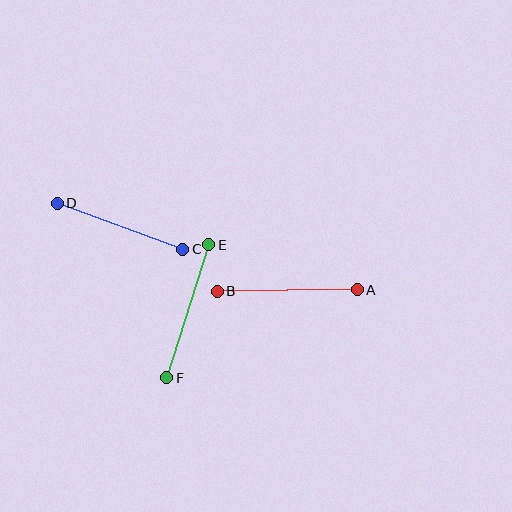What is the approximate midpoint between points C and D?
The midpoint is at approximately (120, 226) pixels.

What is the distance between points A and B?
The distance is approximately 140 pixels.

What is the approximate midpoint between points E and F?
The midpoint is at approximately (188, 311) pixels.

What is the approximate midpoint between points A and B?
The midpoint is at approximately (287, 290) pixels.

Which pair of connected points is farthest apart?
Points A and B are farthest apart.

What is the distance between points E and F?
The distance is approximately 139 pixels.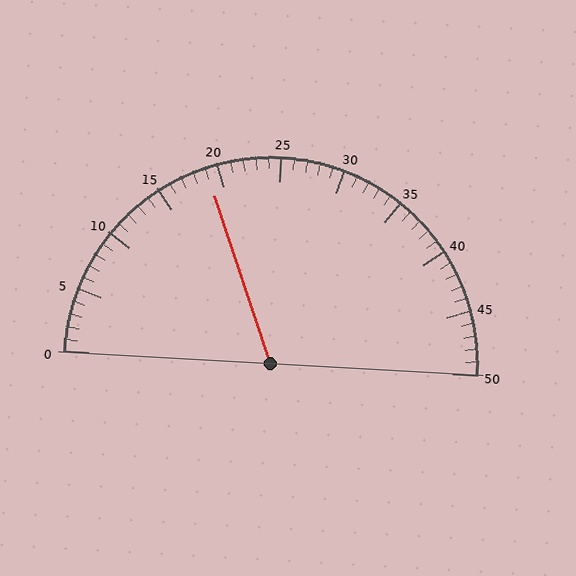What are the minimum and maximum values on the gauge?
The gauge ranges from 0 to 50.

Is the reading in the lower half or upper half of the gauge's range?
The reading is in the lower half of the range (0 to 50).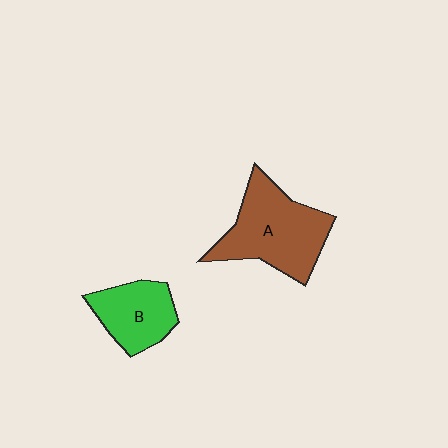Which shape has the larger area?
Shape A (brown).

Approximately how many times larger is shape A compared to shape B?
Approximately 1.6 times.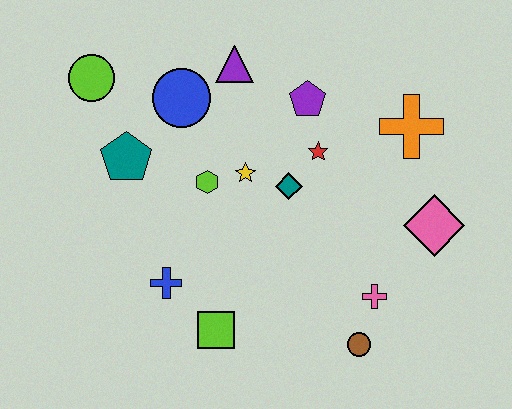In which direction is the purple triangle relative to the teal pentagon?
The purple triangle is to the right of the teal pentagon.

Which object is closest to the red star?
The teal diamond is closest to the red star.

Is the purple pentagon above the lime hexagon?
Yes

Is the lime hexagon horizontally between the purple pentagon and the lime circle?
Yes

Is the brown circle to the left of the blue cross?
No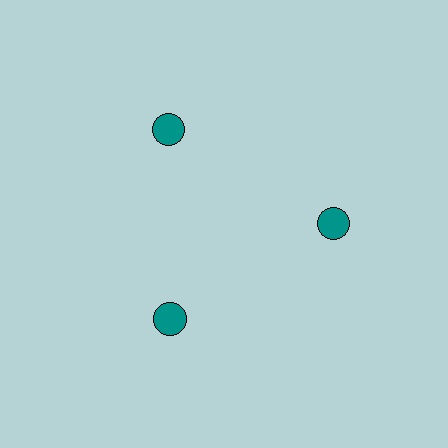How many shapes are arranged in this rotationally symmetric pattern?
There are 3 shapes, arranged in 3 groups of 1.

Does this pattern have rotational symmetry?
Yes, this pattern has 3-fold rotational symmetry. It looks the same after rotating 120 degrees around the center.